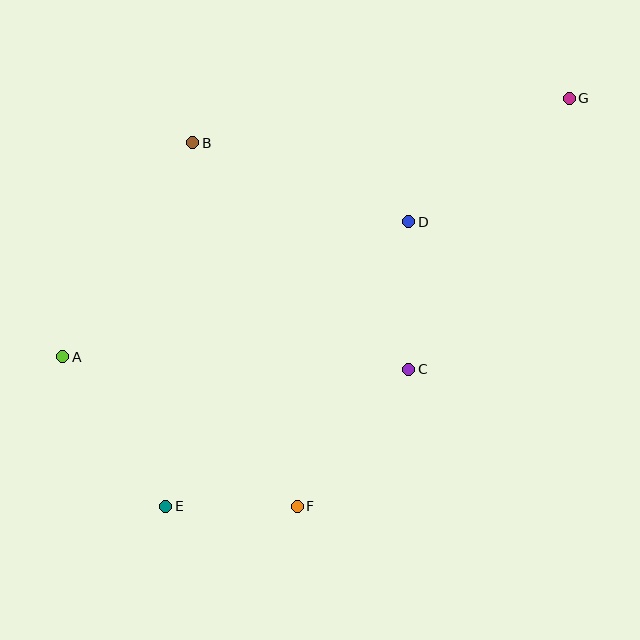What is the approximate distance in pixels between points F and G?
The distance between F and G is approximately 490 pixels.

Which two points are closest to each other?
Points E and F are closest to each other.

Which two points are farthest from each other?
Points E and G are farthest from each other.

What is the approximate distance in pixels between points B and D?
The distance between B and D is approximately 230 pixels.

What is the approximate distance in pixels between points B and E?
The distance between B and E is approximately 365 pixels.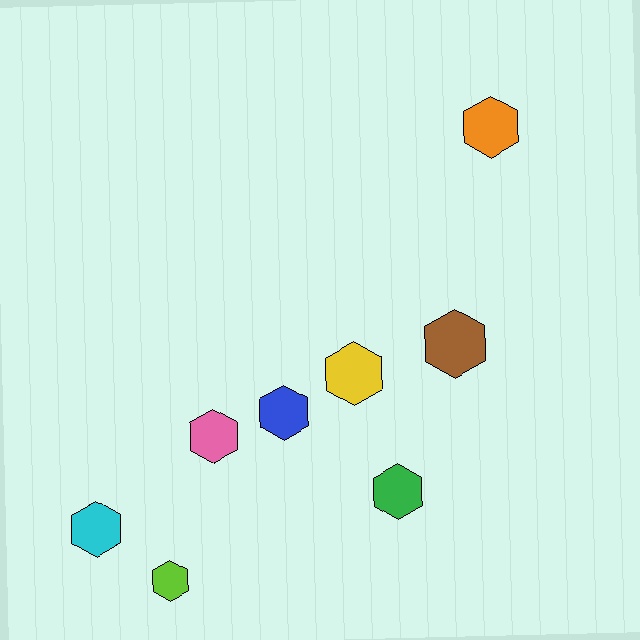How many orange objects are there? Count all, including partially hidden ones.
There is 1 orange object.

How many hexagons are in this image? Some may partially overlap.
There are 8 hexagons.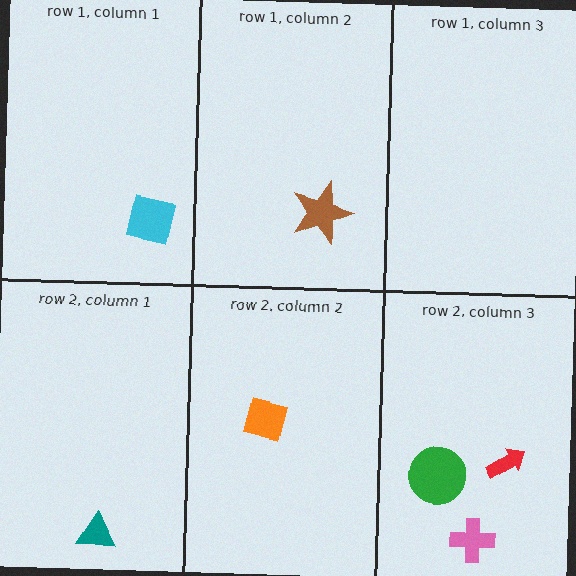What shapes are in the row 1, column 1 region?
The cyan square.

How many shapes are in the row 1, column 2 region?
1.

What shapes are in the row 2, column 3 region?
The red arrow, the green circle, the pink cross.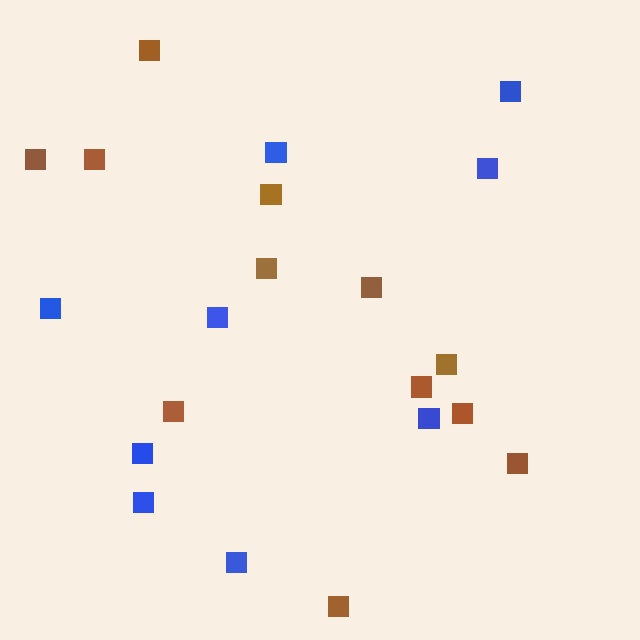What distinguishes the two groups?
There are 2 groups: one group of brown squares (12) and one group of blue squares (9).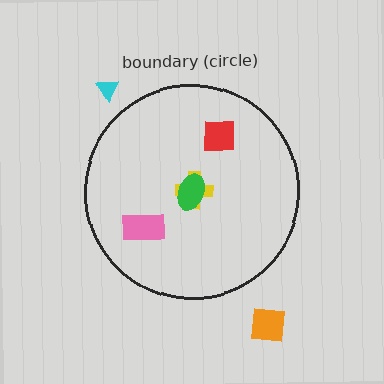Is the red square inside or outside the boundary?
Inside.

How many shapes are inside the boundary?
4 inside, 2 outside.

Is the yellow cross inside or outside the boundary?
Inside.